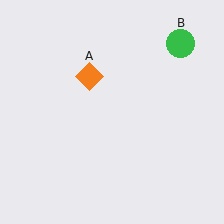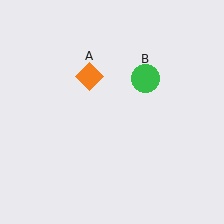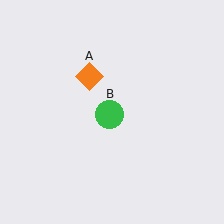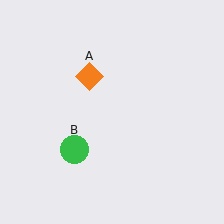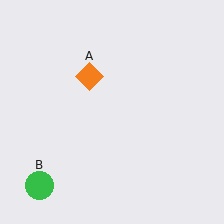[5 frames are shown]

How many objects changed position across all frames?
1 object changed position: green circle (object B).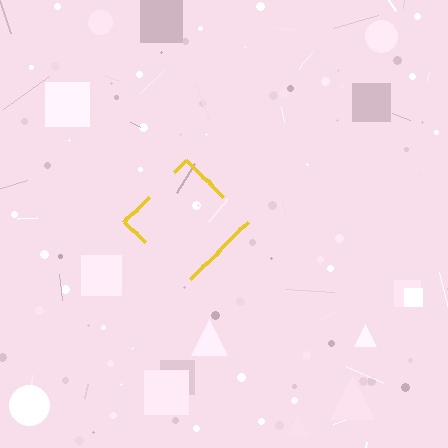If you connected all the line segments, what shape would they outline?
They would outline a diamond.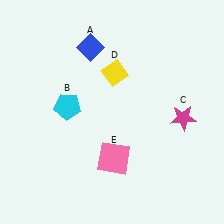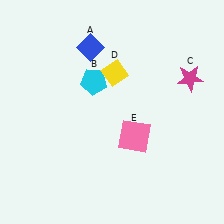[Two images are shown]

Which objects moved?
The objects that moved are: the cyan pentagon (B), the magenta star (C), the pink square (E).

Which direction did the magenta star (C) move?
The magenta star (C) moved up.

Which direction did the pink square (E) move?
The pink square (E) moved up.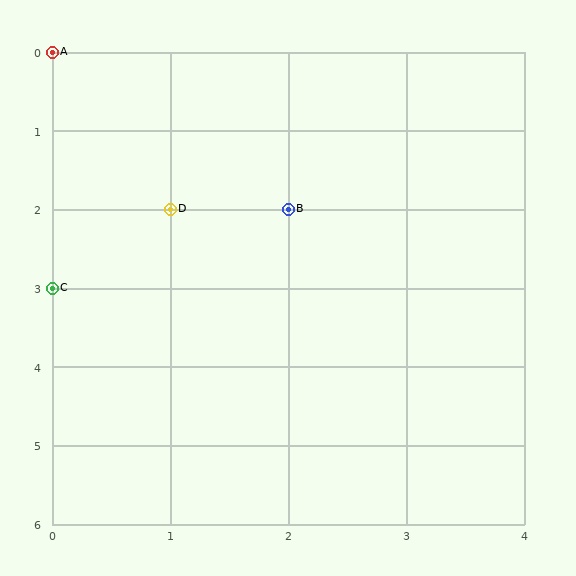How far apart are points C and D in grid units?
Points C and D are 1 column and 1 row apart (about 1.4 grid units diagonally).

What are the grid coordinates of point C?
Point C is at grid coordinates (0, 3).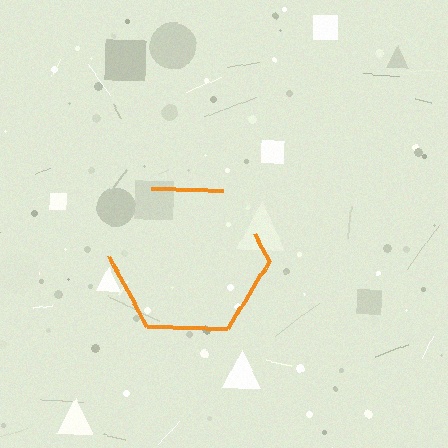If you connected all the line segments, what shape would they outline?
They would outline a hexagon.